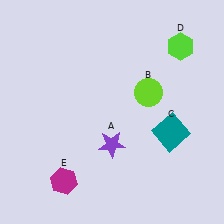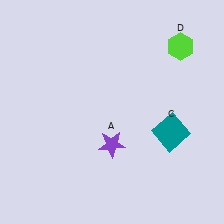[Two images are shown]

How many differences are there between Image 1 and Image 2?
There are 2 differences between the two images.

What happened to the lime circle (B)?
The lime circle (B) was removed in Image 2. It was in the top-right area of Image 1.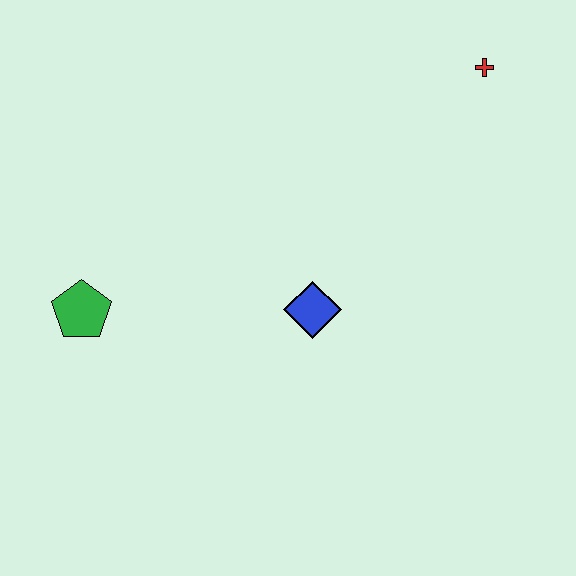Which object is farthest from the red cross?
The green pentagon is farthest from the red cross.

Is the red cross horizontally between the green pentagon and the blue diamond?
No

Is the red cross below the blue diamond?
No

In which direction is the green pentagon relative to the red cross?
The green pentagon is to the left of the red cross.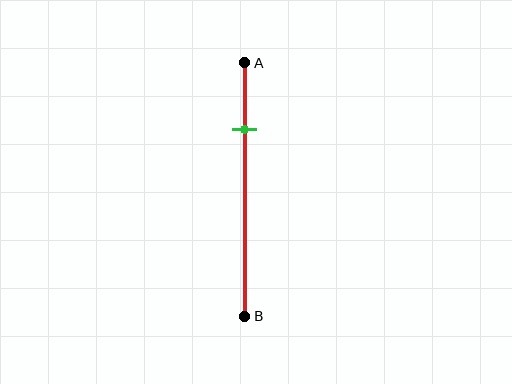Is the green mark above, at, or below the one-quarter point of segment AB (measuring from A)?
The green mark is approximately at the one-quarter point of segment AB.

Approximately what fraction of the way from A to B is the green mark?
The green mark is approximately 25% of the way from A to B.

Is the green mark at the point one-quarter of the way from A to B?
Yes, the mark is approximately at the one-quarter point.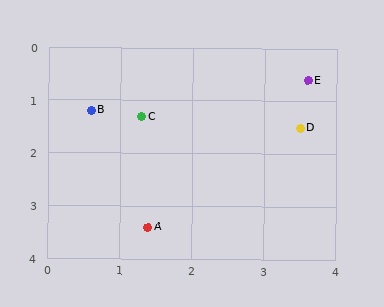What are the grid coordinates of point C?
Point C is at approximately (1.3, 1.3).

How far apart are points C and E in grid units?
Points C and E are about 2.4 grid units apart.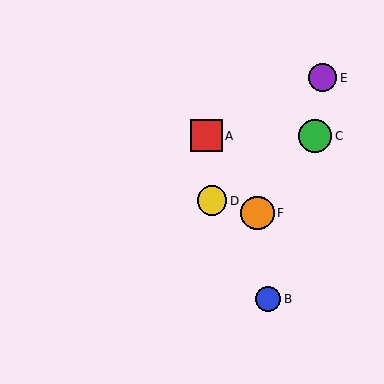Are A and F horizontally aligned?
No, A is at y≈136 and F is at y≈213.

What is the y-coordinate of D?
Object D is at y≈201.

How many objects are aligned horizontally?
2 objects (A, C) are aligned horizontally.